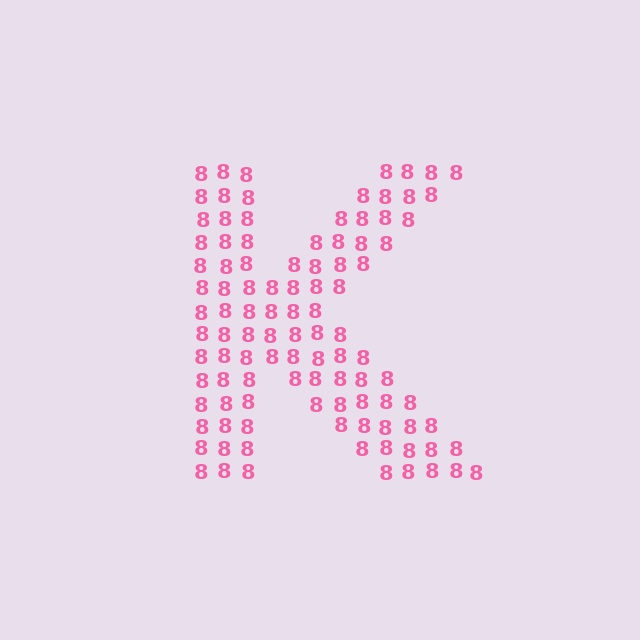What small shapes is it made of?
It is made of small digit 8's.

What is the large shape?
The large shape is the letter K.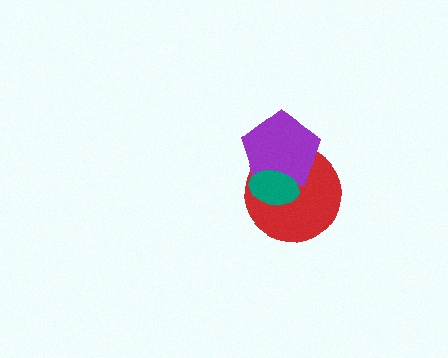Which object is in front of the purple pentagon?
The teal ellipse is in front of the purple pentagon.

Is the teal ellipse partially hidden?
No, no other shape covers it.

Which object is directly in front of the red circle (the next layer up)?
The purple pentagon is directly in front of the red circle.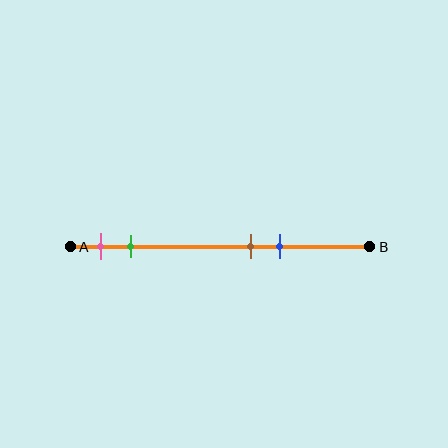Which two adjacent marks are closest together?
The brown and blue marks are the closest adjacent pair.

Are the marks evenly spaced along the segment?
No, the marks are not evenly spaced.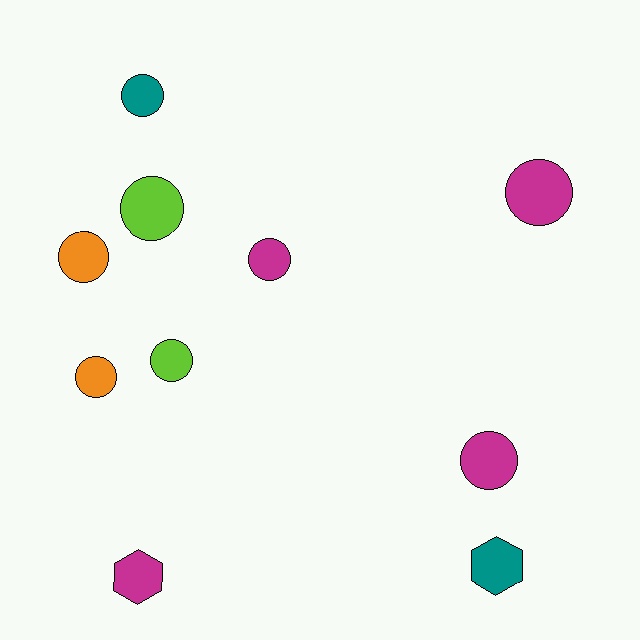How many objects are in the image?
There are 10 objects.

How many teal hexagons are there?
There is 1 teal hexagon.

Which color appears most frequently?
Magenta, with 4 objects.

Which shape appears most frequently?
Circle, with 8 objects.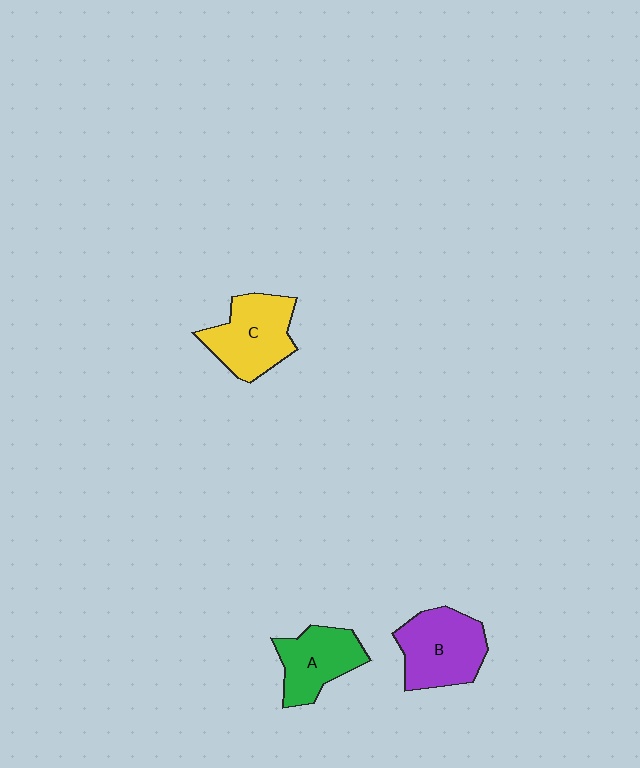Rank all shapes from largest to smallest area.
From largest to smallest: B (purple), C (yellow), A (green).